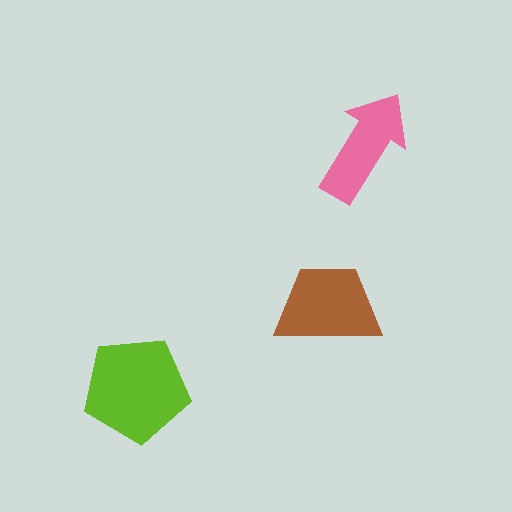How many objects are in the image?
There are 3 objects in the image.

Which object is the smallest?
The pink arrow.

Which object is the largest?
The lime pentagon.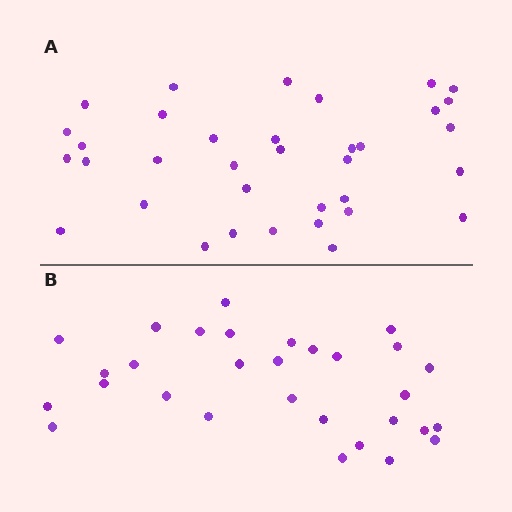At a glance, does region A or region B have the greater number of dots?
Region A (the top region) has more dots.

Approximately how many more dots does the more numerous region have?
Region A has about 5 more dots than region B.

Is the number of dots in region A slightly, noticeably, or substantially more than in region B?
Region A has only slightly more — the two regions are fairly close. The ratio is roughly 1.2 to 1.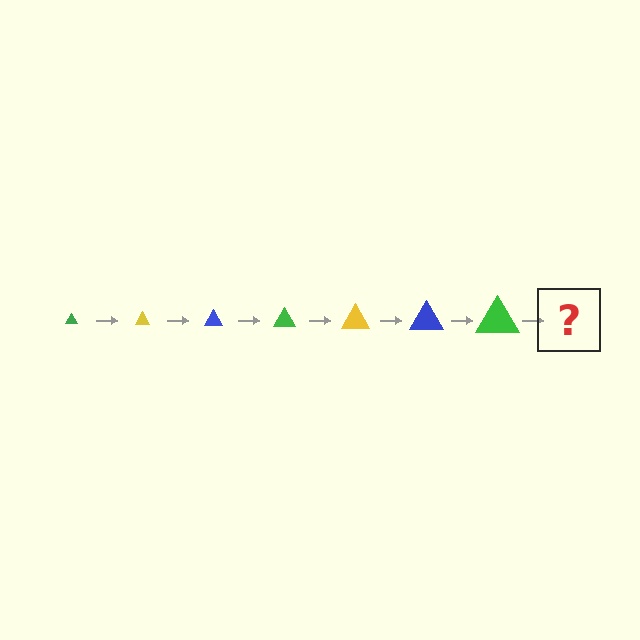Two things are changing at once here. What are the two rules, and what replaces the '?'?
The two rules are that the triangle grows larger each step and the color cycles through green, yellow, and blue. The '?' should be a yellow triangle, larger than the previous one.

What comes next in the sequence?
The next element should be a yellow triangle, larger than the previous one.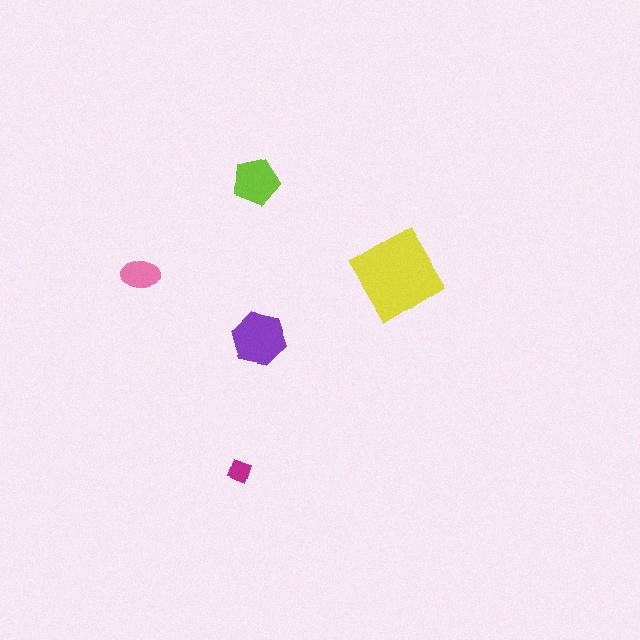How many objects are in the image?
There are 5 objects in the image.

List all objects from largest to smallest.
The yellow diamond, the purple hexagon, the lime pentagon, the pink ellipse, the magenta diamond.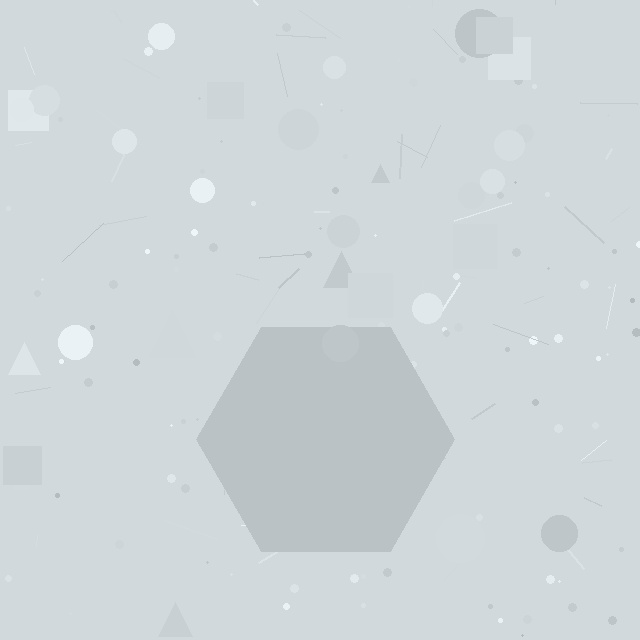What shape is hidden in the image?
A hexagon is hidden in the image.